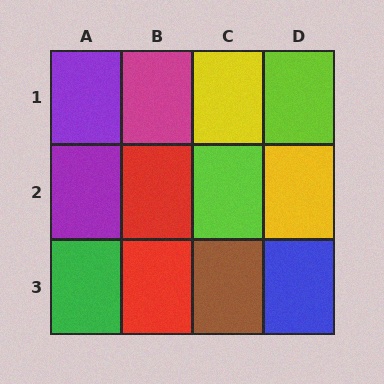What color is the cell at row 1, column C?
Yellow.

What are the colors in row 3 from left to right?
Green, red, brown, blue.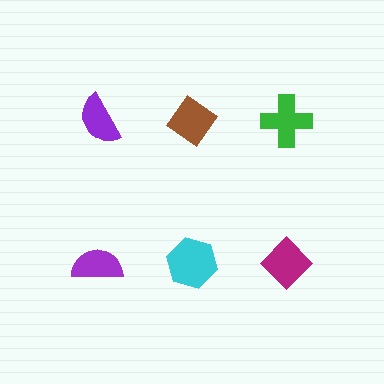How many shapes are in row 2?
3 shapes.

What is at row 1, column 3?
A green cross.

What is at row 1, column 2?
A brown diamond.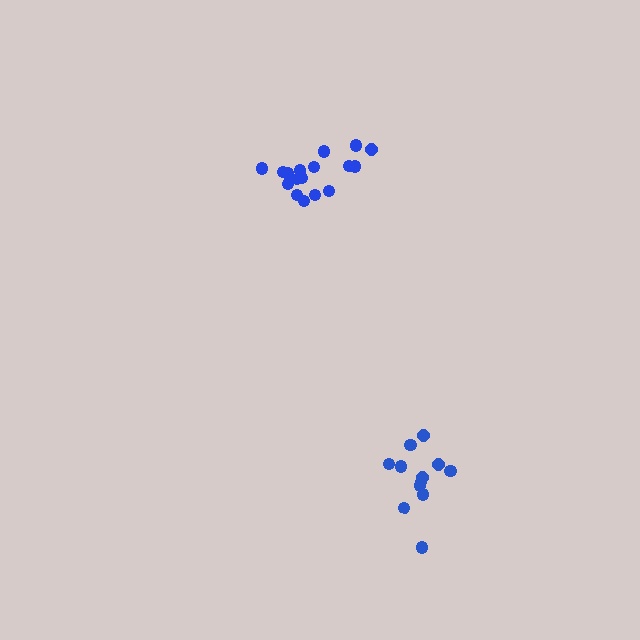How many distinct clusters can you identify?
There are 2 distinct clusters.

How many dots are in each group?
Group 1: 12 dots, Group 2: 17 dots (29 total).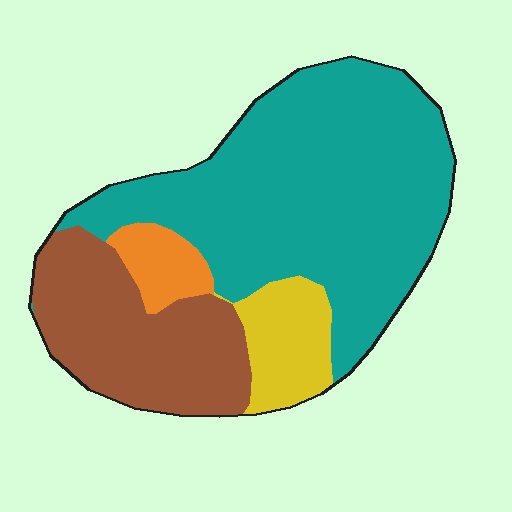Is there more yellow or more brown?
Brown.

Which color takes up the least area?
Orange, at roughly 5%.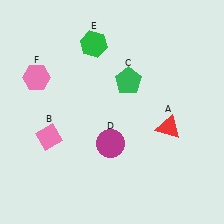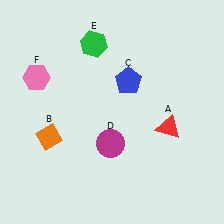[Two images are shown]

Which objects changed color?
B changed from pink to orange. C changed from green to blue.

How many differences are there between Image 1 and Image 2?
There are 2 differences between the two images.